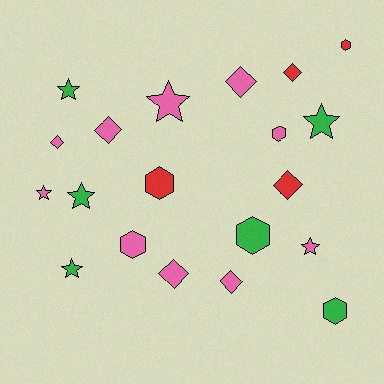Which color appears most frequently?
Pink, with 10 objects.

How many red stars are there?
There are no red stars.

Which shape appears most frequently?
Star, with 7 objects.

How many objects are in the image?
There are 20 objects.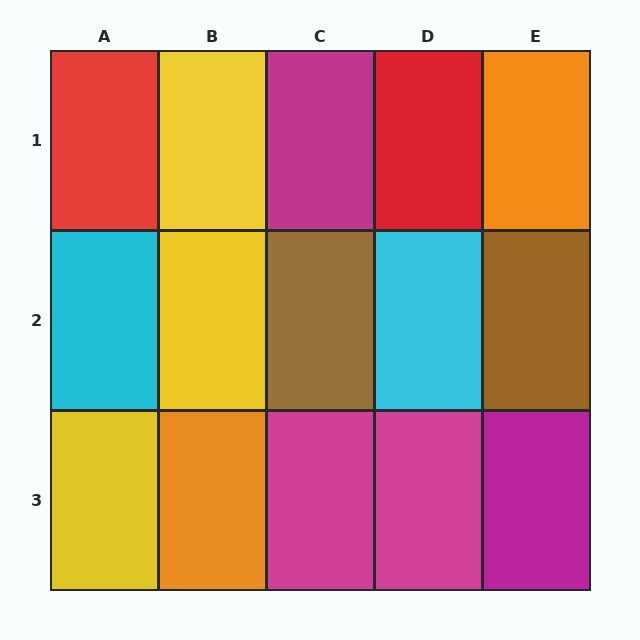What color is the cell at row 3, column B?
Orange.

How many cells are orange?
2 cells are orange.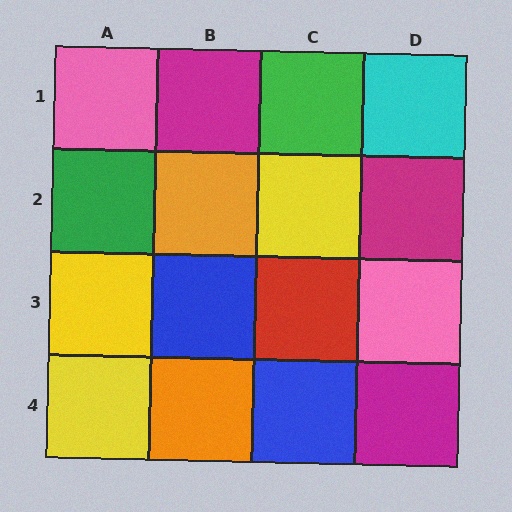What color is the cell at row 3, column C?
Red.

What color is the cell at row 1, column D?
Cyan.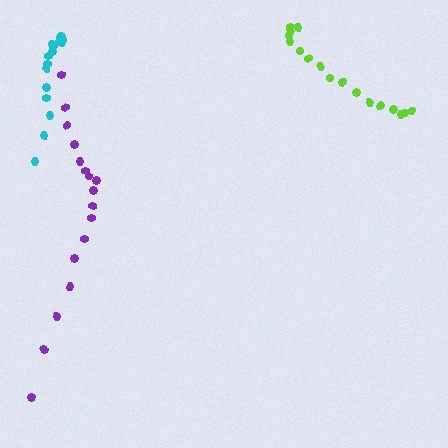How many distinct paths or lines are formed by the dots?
There are 3 distinct paths.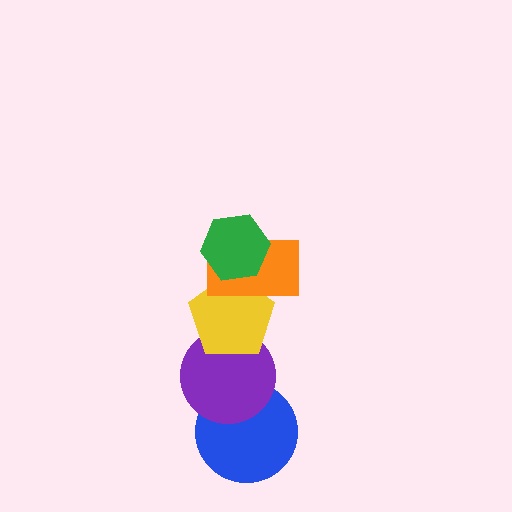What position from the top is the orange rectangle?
The orange rectangle is 2nd from the top.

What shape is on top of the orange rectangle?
The green hexagon is on top of the orange rectangle.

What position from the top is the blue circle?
The blue circle is 5th from the top.